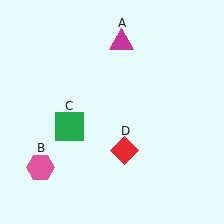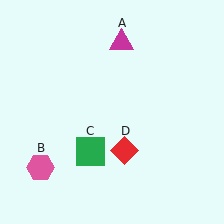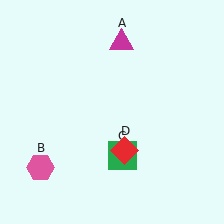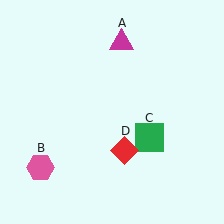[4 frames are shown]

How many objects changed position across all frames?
1 object changed position: green square (object C).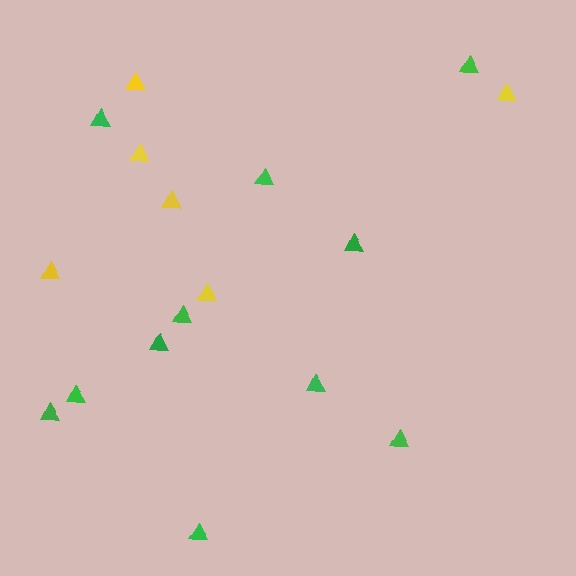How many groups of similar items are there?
There are 2 groups: one group of yellow triangles (6) and one group of green triangles (11).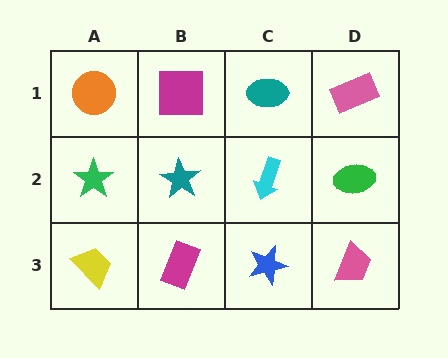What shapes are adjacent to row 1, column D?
A green ellipse (row 2, column D), a teal ellipse (row 1, column C).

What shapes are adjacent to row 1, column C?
A cyan arrow (row 2, column C), a magenta square (row 1, column B), a pink rectangle (row 1, column D).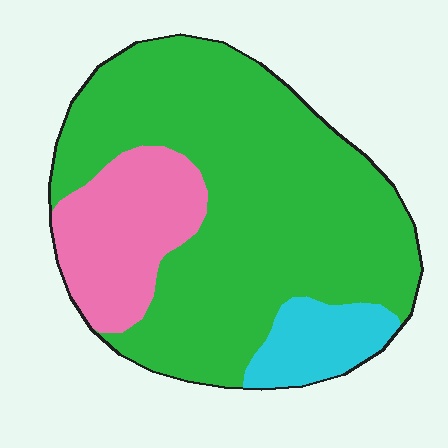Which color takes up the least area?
Cyan, at roughly 10%.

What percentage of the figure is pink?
Pink takes up about one fifth (1/5) of the figure.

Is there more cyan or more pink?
Pink.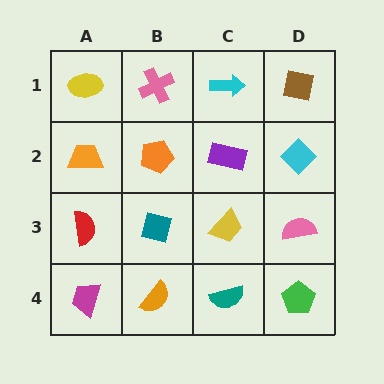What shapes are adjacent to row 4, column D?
A pink semicircle (row 3, column D), a teal semicircle (row 4, column C).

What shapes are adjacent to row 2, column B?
A pink cross (row 1, column B), a teal square (row 3, column B), an orange trapezoid (row 2, column A), a purple rectangle (row 2, column C).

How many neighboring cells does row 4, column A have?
2.